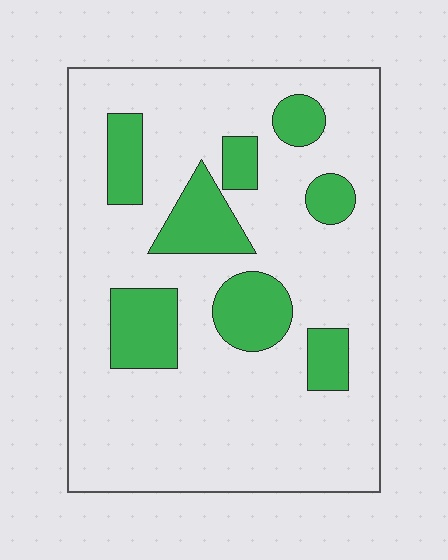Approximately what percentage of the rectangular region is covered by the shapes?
Approximately 20%.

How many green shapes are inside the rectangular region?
8.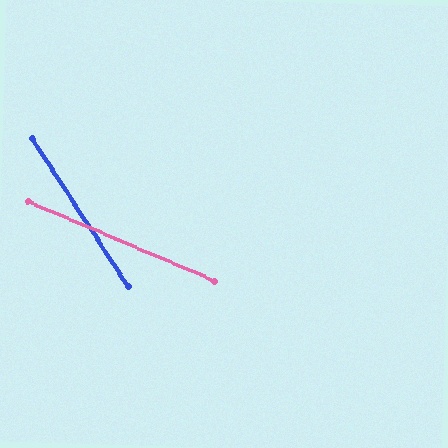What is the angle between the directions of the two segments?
Approximately 34 degrees.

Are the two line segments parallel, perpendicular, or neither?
Neither parallel nor perpendicular — they differ by about 34°.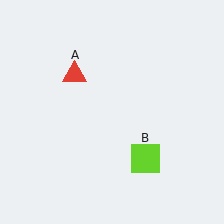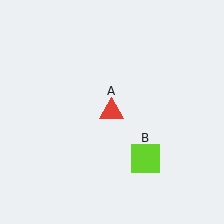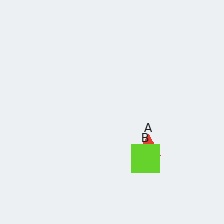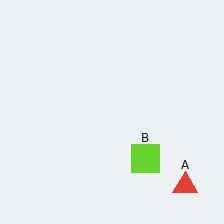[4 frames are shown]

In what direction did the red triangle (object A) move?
The red triangle (object A) moved down and to the right.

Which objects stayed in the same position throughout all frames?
Lime square (object B) remained stationary.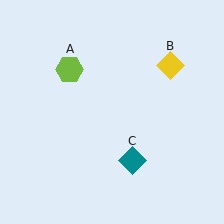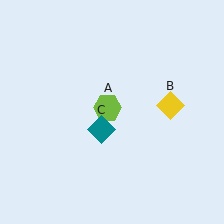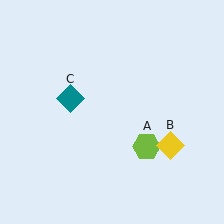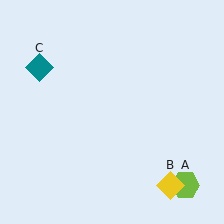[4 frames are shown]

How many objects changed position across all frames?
3 objects changed position: lime hexagon (object A), yellow diamond (object B), teal diamond (object C).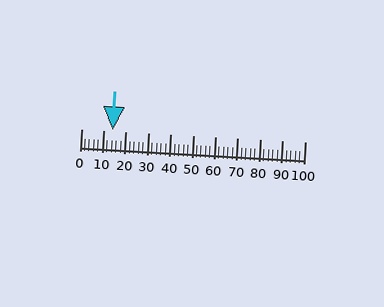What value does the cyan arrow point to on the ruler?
The cyan arrow points to approximately 14.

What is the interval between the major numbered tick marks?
The major tick marks are spaced 10 units apart.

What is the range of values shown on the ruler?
The ruler shows values from 0 to 100.